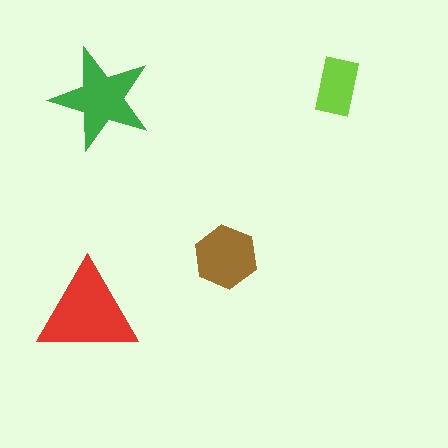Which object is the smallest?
The lime rectangle.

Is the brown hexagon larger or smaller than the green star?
Smaller.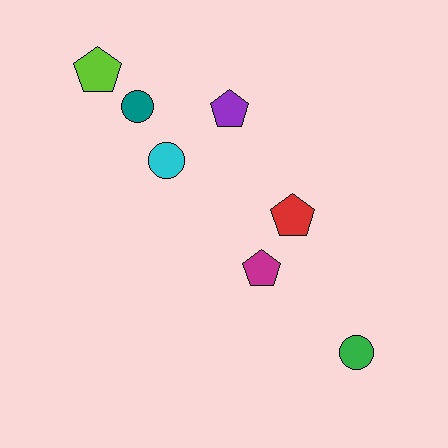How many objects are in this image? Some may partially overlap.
There are 7 objects.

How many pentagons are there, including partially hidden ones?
There are 4 pentagons.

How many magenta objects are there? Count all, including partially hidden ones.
There is 1 magenta object.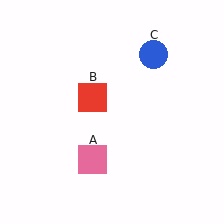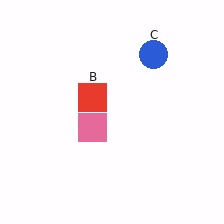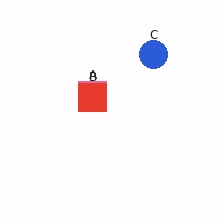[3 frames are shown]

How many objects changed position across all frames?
1 object changed position: pink square (object A).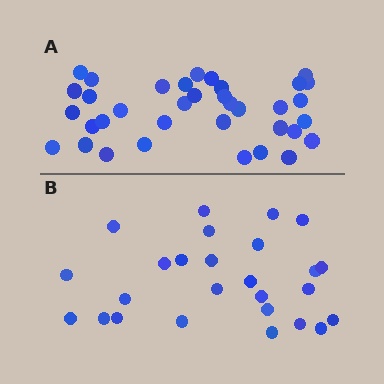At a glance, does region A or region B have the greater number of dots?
Region A (the top region) has more dots.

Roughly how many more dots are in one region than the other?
Region A has roughly 10 or so more dots than region B.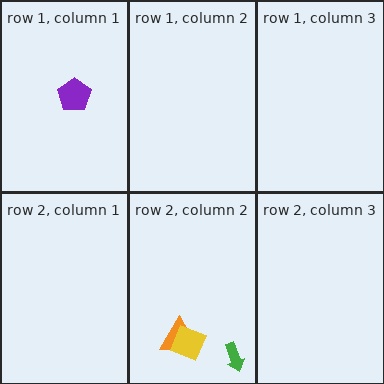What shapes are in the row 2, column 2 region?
The green arrow, the orange triangle, the yellow diamond.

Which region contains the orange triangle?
The row 2, column 2 region.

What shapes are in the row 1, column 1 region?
The purple pentagon.